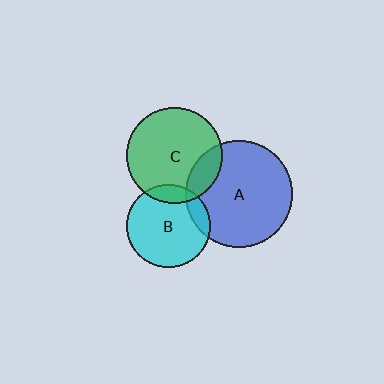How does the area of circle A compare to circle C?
Approximately 1.3 times.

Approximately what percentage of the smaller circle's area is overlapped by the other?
Approximately 10%.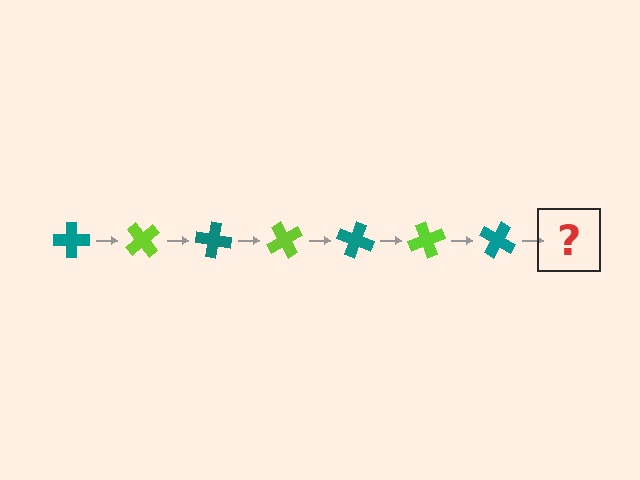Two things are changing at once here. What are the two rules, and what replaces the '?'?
The two rules are that it rotates 50 degrees each step and the color cycles through teal and lime. The '?' should be a lime cross, rotated 350 degrees from the start.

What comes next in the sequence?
The next element should be a lime cross, rotated 350 degrees from the start.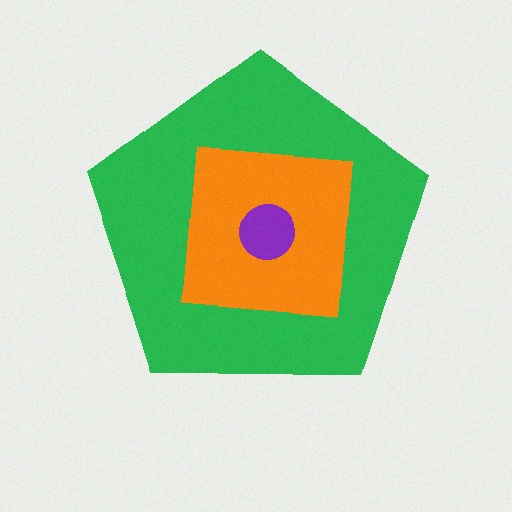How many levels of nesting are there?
3.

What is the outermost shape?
The green pentagon.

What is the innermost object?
The purple circle.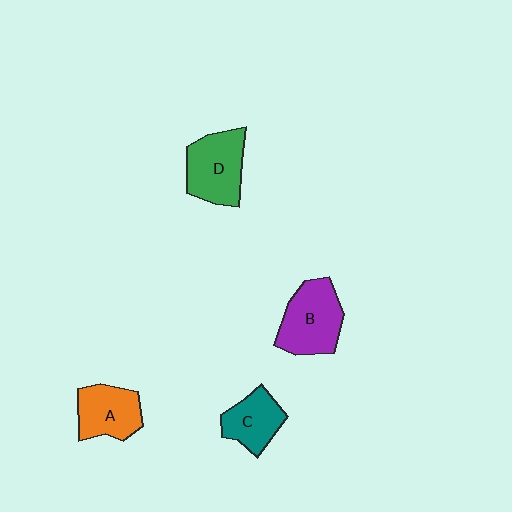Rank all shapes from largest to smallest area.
From largest to smallest: B (purple), D (green), A (orange), C (teal).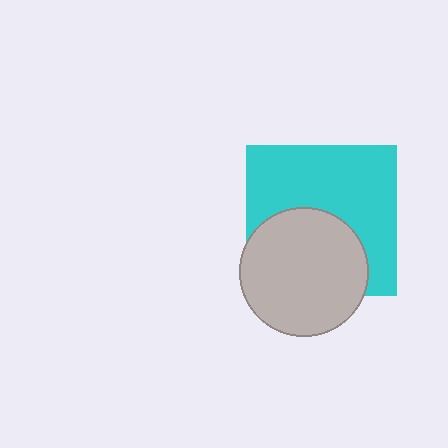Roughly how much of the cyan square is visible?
About half of it is visible (roughly 59%).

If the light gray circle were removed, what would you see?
You would see the complete cyan square.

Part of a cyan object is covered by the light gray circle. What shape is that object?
It is a square.